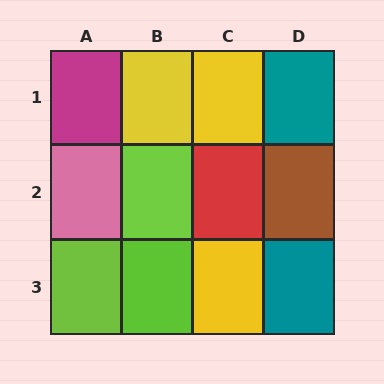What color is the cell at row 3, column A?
Lime.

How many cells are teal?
2 cells are teal.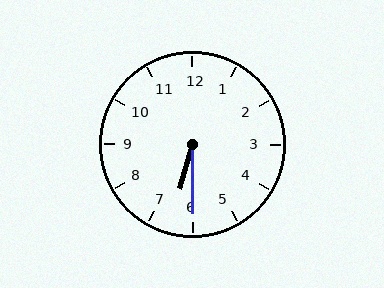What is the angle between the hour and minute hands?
Approximately 15 degrees.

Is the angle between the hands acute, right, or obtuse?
It is acute.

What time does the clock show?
6:30.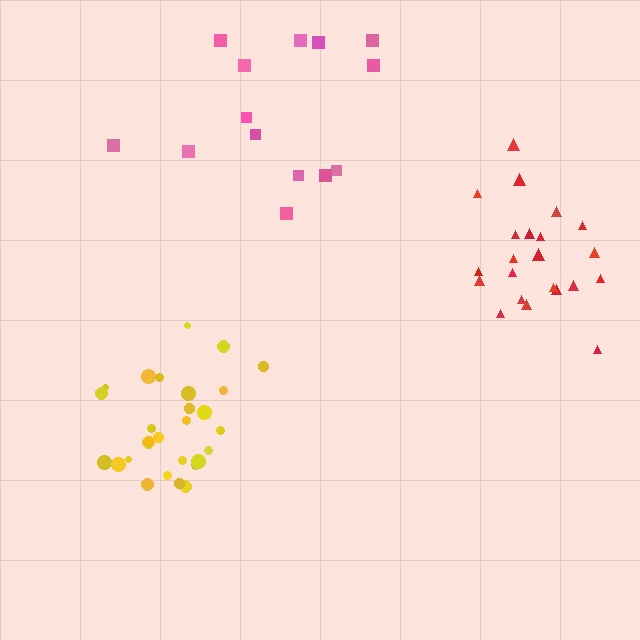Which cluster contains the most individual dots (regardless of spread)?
Yellow (28).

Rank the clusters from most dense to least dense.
yellow, red, pink.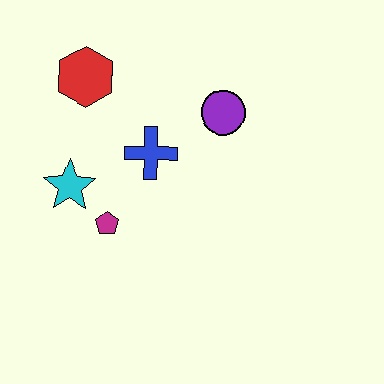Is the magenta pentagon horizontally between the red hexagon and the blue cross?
Yes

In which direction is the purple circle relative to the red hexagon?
The purple circle is to the right of the red hexagon.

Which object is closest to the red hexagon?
The blue cross is closest to the red hexagon.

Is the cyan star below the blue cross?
Yes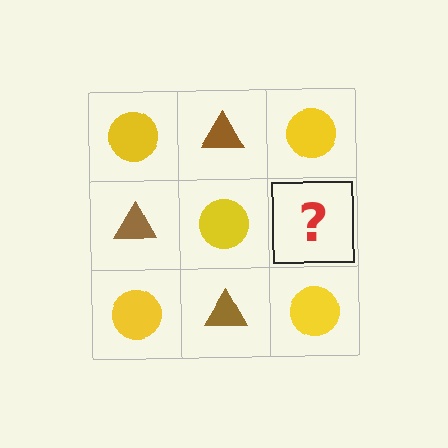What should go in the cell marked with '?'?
The missing cell should contain a brown triangle.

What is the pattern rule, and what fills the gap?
The rule is that it alternates yellow circle and brown triangle in a checkerboard pattern. The gap should be filled with a brown triangle.